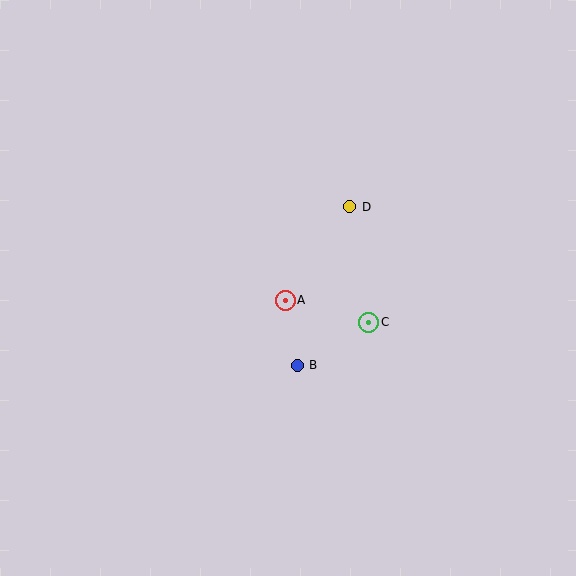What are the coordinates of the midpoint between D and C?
The midpoint between D and C is at (359, 264).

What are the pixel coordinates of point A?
Point A is at (285, 301).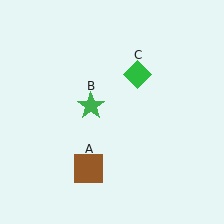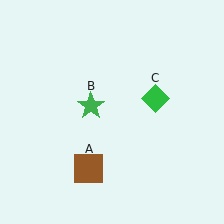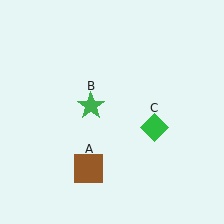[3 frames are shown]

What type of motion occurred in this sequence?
The green diamond (object C) rotated clockwise around the center of the scene.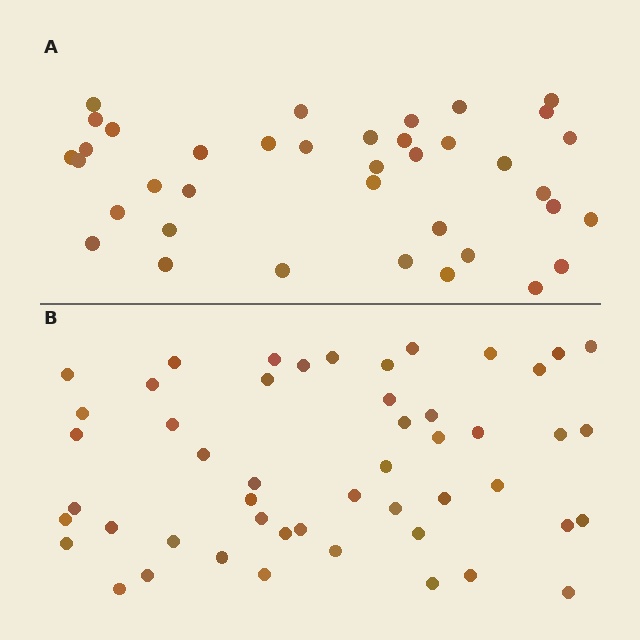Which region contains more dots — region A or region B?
Region B (the bottom region) has more dots.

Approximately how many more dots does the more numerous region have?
Region B has roughly 12 or so more dots than region A.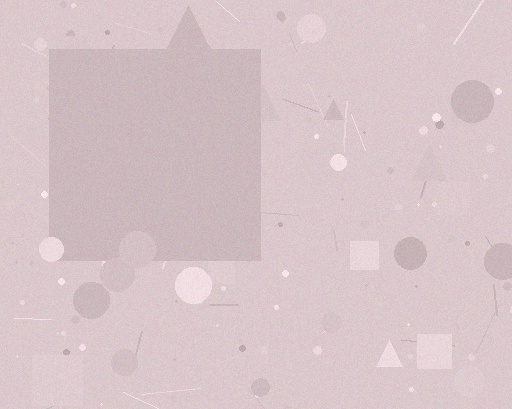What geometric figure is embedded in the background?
A square is embedded in the background.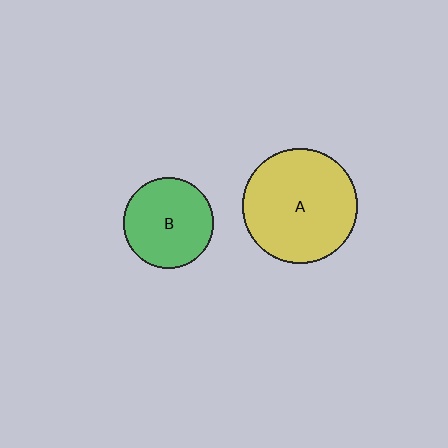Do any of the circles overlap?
No, none of the circles overlap.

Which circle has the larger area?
Circle A (yellow).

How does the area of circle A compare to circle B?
Approximately 1.6 times.